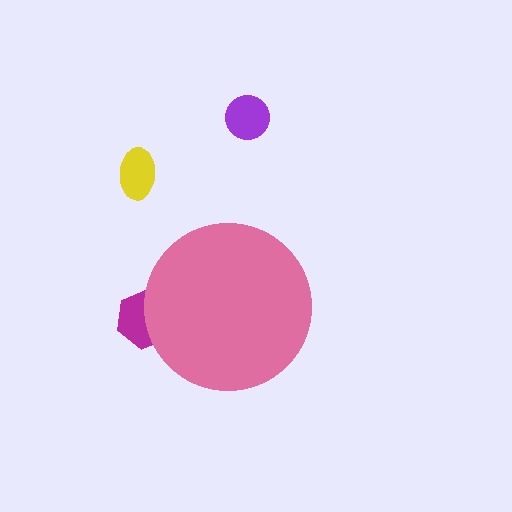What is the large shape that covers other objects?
A pink circle.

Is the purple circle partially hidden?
No, the purple circle is fully visible.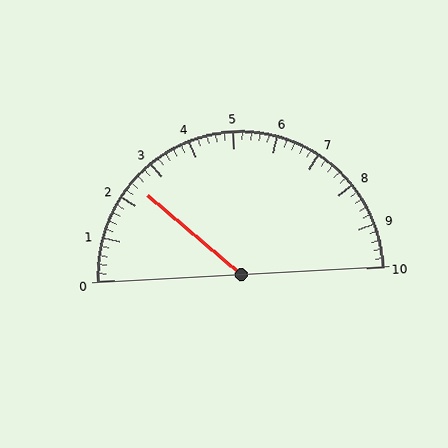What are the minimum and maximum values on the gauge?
The gauge ranges from 0 to 10.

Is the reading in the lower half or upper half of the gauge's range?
The reading is in the lower half of the range (0 to 10).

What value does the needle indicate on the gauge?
The needle indicates approximately 2.4.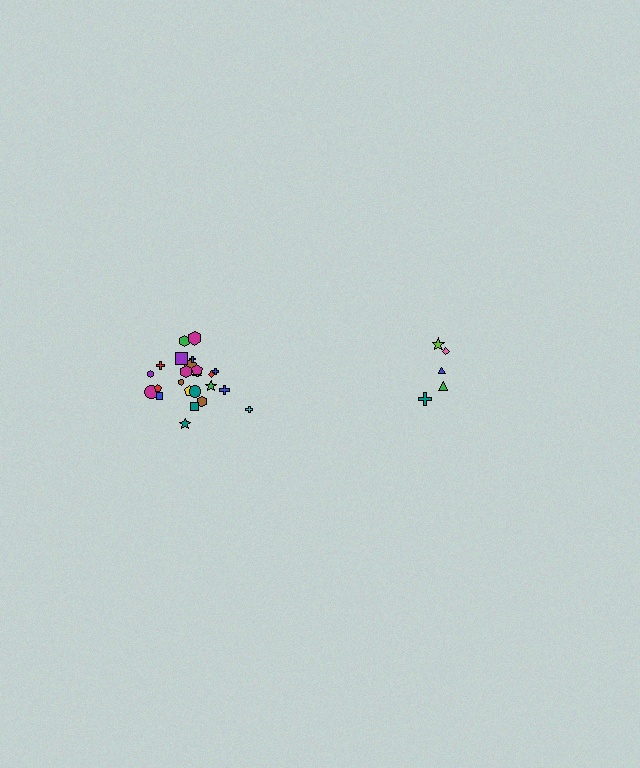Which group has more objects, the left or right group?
The left group.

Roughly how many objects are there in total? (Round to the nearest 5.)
Roughly 30 objects in total.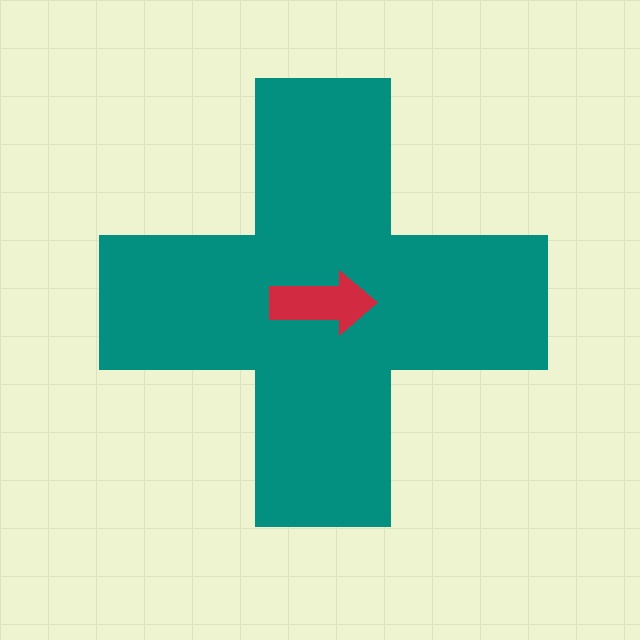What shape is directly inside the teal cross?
The red arrow.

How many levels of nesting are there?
2.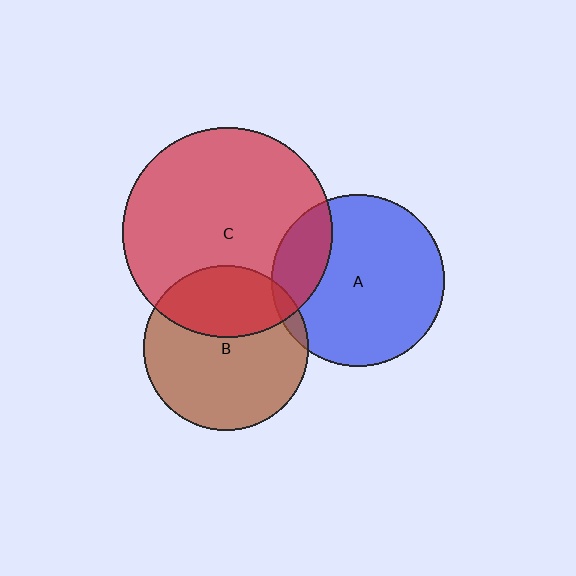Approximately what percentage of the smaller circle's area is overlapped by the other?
Approximately 5%.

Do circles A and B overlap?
Yes.